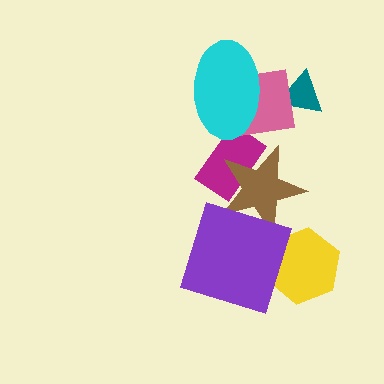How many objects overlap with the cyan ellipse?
2 objects overlap with the cyan ellipse.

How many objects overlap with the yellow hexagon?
1 object overlaps with the yellow hexagon.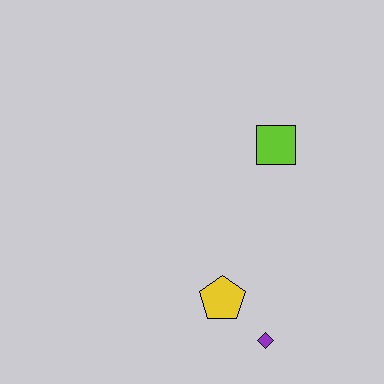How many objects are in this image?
There are 3 objects.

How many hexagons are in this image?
There are no hexagons.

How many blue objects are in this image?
There are no blue objects.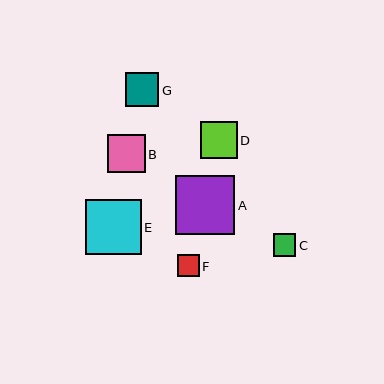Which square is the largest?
Square A is the largest with a size of approximately 59 pixels.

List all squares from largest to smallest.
From largest to smallest: A, E, B, D, G, C, F.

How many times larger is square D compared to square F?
Square D is approximately 1.7 times the size of square F.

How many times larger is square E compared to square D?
Square E is approximately 1.5 times the size of square D.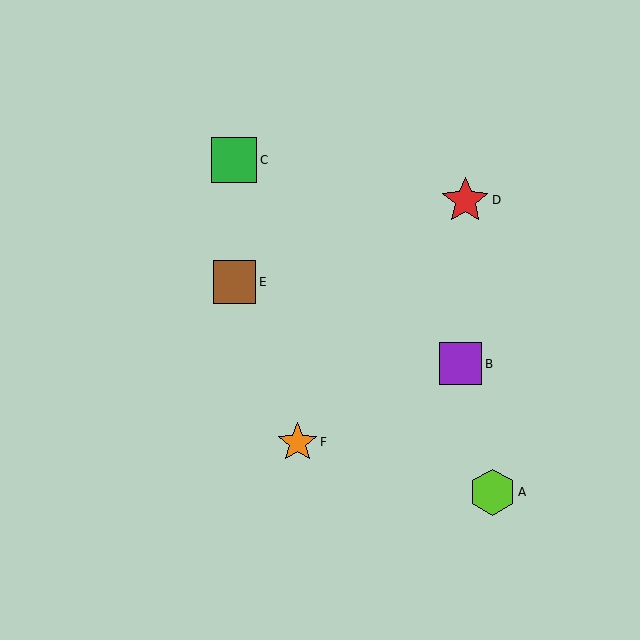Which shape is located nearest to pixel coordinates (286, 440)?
The orange star (labeled F) at (298, 442) is nearest to that location.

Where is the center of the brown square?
The center of the brown square is at (234, 282).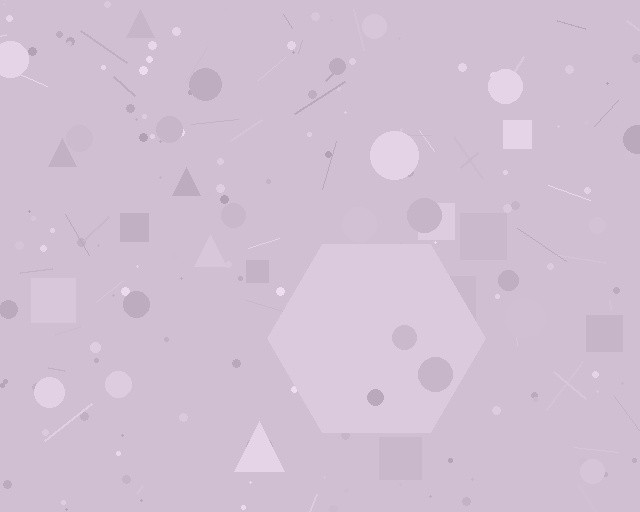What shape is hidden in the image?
A hexagon is hidden in the image.